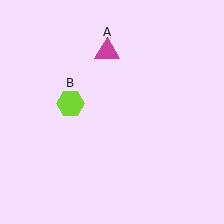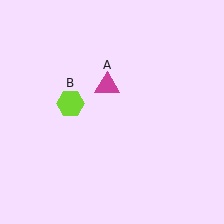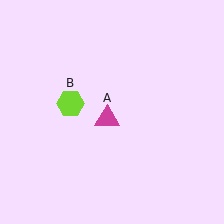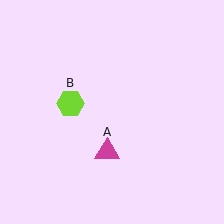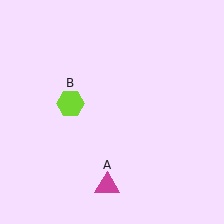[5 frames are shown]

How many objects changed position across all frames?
1 object changed position: magenta triangle (object A).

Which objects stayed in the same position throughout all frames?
Lime hexagon (object B) remained stationary.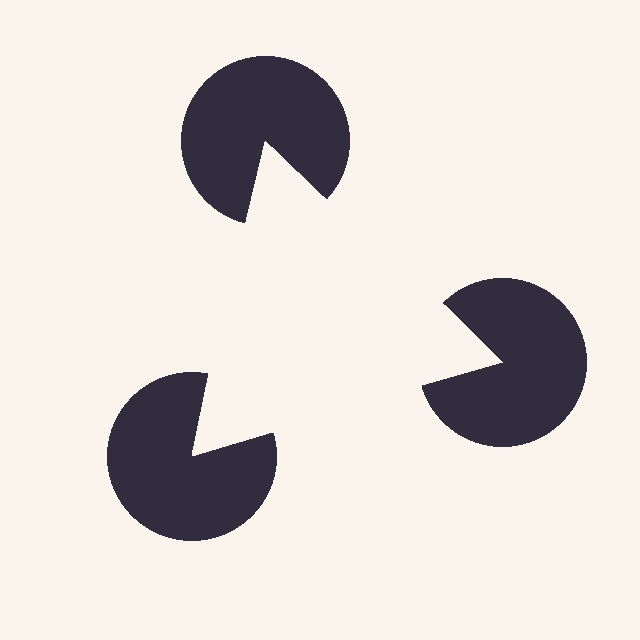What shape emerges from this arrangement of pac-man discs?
An illusory triangle — its edges are inferred from the aligned wedge cuts in the pac-man discs, not physically drawn.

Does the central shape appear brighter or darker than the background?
It typically appears slightly brighter than the background, even though no actual brightness change is drawn.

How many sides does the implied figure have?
3 sides.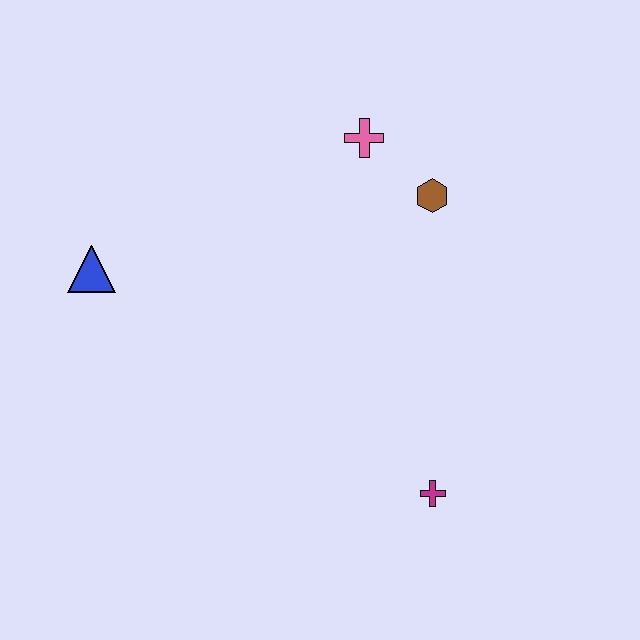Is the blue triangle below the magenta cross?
No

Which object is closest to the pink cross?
The brown hexagon is closest to the pink cross.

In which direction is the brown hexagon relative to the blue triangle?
The brown hexagon is to the right of the blue triangle.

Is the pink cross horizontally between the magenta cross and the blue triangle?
Yes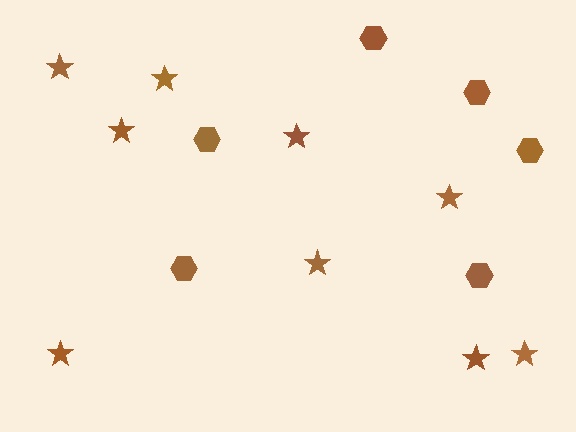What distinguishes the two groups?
There are 2 groups: one group of stars (9) and one group of hexagons (6).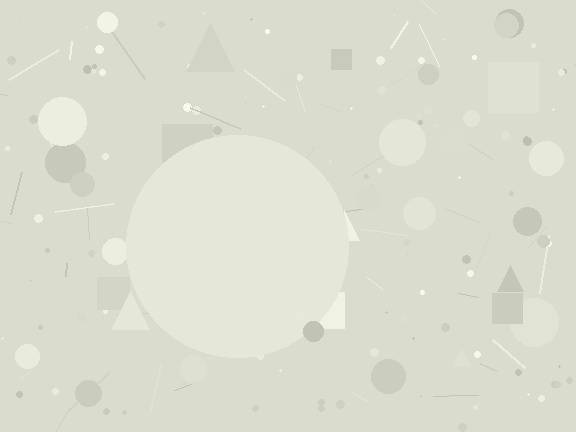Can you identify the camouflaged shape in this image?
The camouflaged shape is a circle.